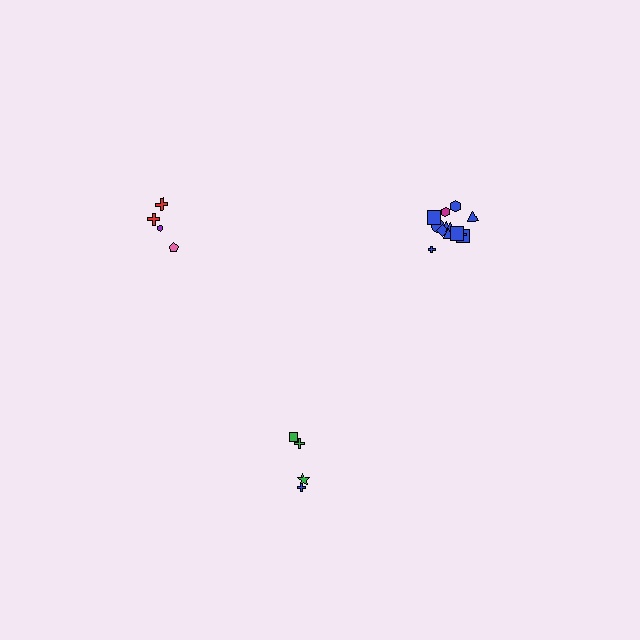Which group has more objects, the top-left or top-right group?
The top-right group.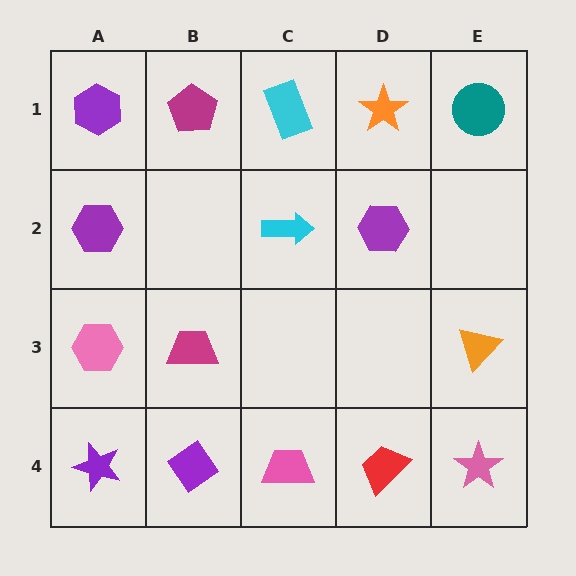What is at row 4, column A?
A purple star.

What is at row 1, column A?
A purple hexagon.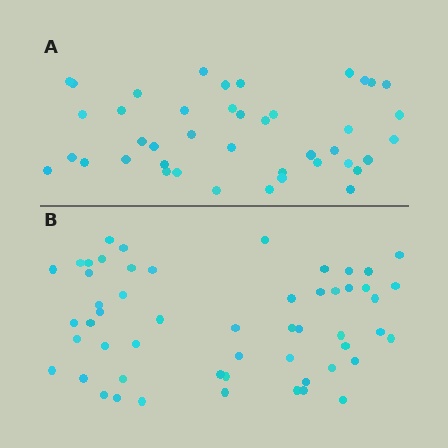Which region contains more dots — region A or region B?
Region B (the bottom region) has more dots.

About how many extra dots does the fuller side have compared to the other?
Region B has roughly 12 or so more dots than region A.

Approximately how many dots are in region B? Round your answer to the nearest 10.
About 50 dots. (The exact count is 54, which rounds to 50.)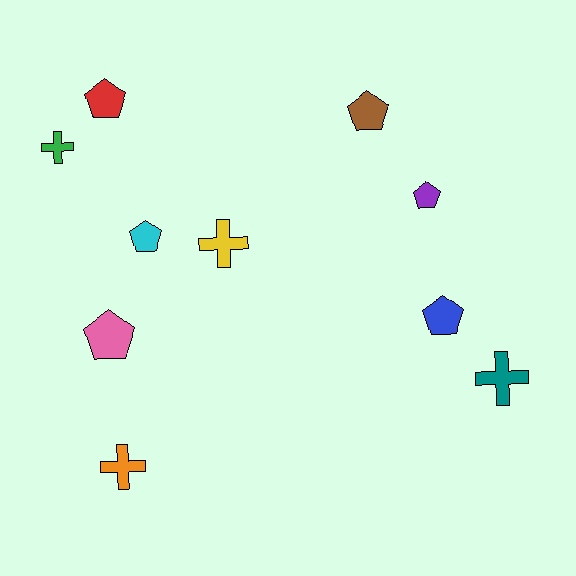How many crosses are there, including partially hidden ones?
There are 4 crosses.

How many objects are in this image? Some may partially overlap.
There are 10 objects.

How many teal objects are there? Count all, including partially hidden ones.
There is 1 teal object.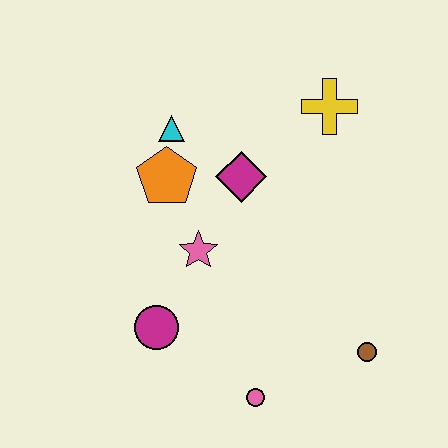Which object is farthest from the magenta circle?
The yellow cross is farthest from the magenta circle.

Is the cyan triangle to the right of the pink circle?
No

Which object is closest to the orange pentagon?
The cyan triangle is closest to the orange pentagon.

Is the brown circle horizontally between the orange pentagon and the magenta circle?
No